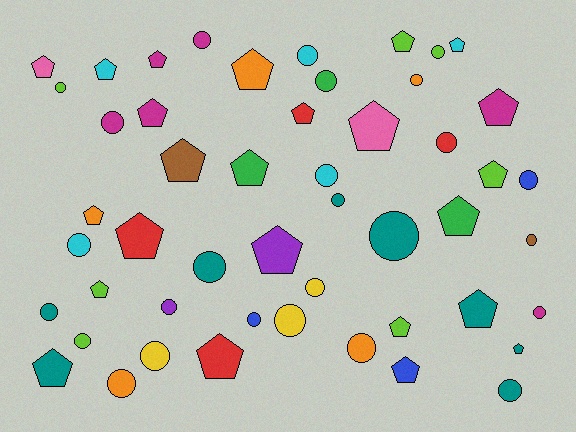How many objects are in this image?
There are 50 objects.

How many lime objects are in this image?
There are 7 lime objects.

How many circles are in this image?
There are 26 circles.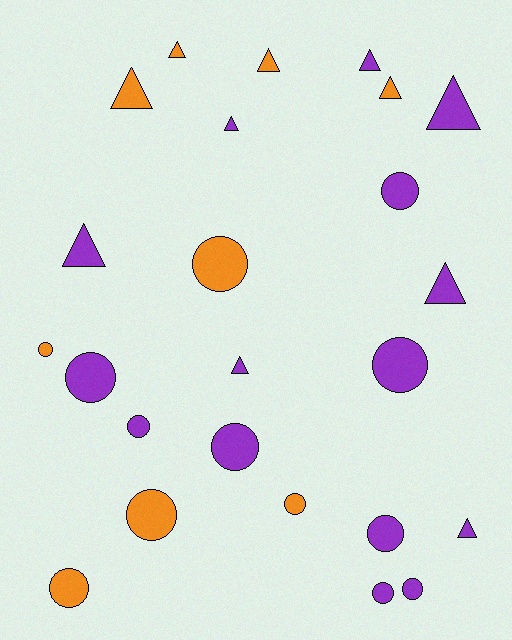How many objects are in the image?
There are 24 objects.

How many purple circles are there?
There are 8 purple circles.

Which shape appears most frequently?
Circle, with 13 objects.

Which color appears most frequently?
Purple, with 15 objects.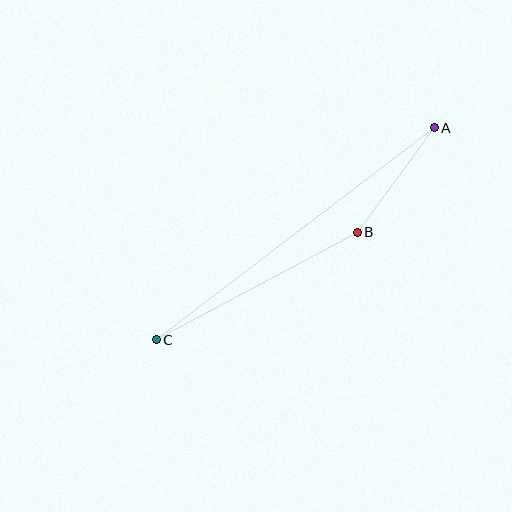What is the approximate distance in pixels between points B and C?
The distance between B and C is approximately 228 pixels.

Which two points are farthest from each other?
Points A and C are farthest from each other.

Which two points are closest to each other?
Points A and B are closest to each other.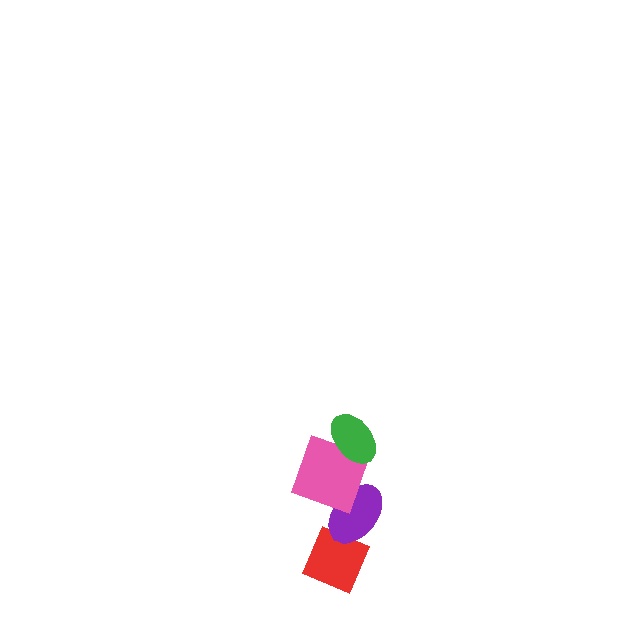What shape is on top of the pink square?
The green ellipse is on top of the pink square.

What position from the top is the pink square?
The pink square is 2nd from the top.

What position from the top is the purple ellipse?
The purple ellipse is 3rd from the top.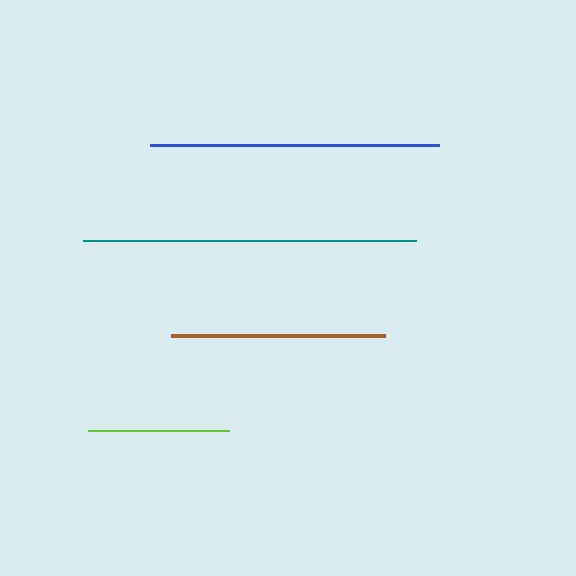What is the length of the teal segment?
The teal segment is approximately 333 pixels long.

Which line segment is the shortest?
The lime line is the shortest at approximately 141 pixels.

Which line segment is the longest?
The teal line is the longest at approximately 333 pixels.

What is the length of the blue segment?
The blue segment is approximately 290 pixels long.